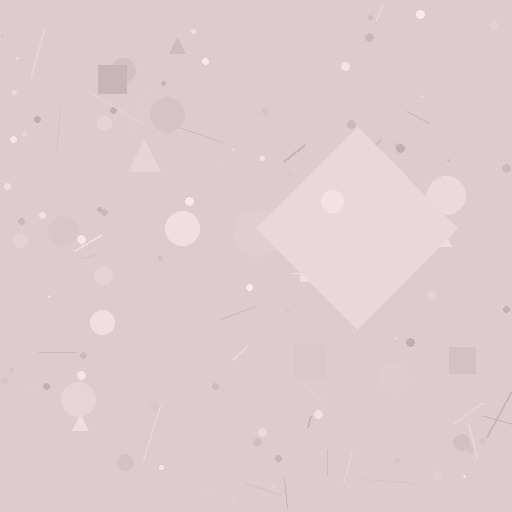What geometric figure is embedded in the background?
A diamond is embedded in the background.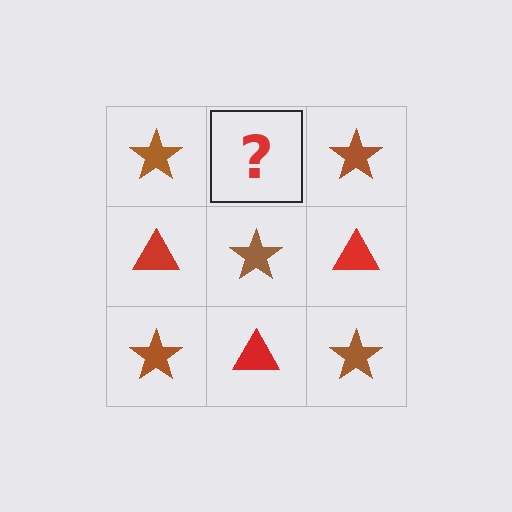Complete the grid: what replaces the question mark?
The question mark should be replaced with a red triangle.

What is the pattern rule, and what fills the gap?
The rule is that it alternates brown star and red triangle in a checkerboard pattern. The gap should be filled with a red triangle.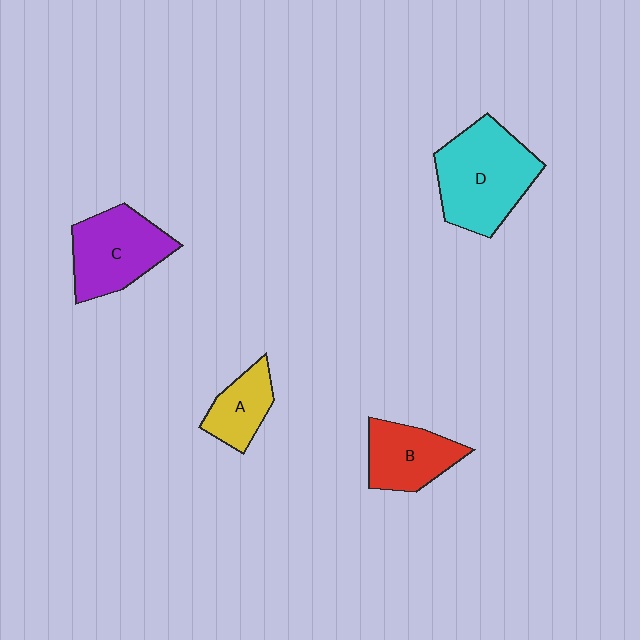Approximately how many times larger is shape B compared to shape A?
Approximately 1.3 times.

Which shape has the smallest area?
Shape A (yellow).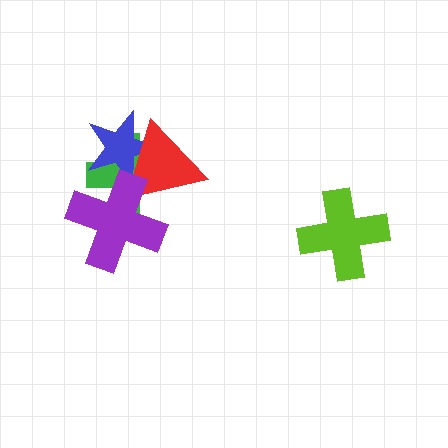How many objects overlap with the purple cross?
3 objects overlap with the purple cross.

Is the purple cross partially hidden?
No, no other shape covers it.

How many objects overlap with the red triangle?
3 objects overlap with the red triangle.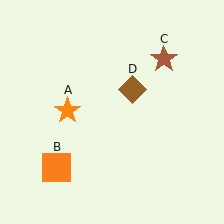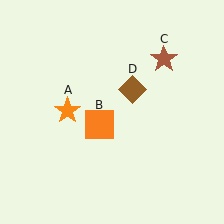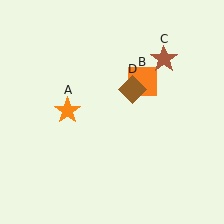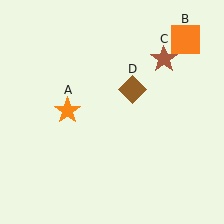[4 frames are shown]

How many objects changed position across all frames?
1 object changed position: orange square (object B).